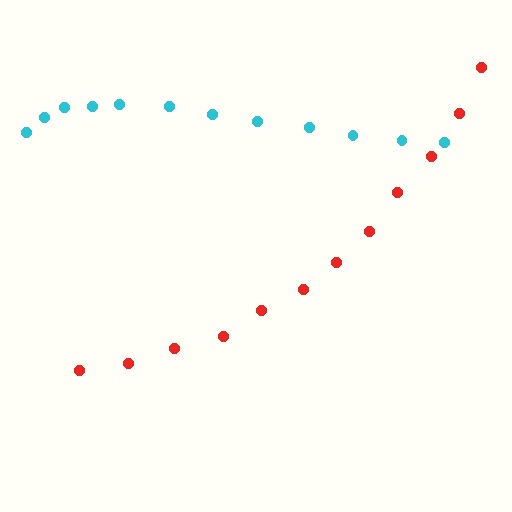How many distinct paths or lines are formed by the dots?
There are 2 distinct paths.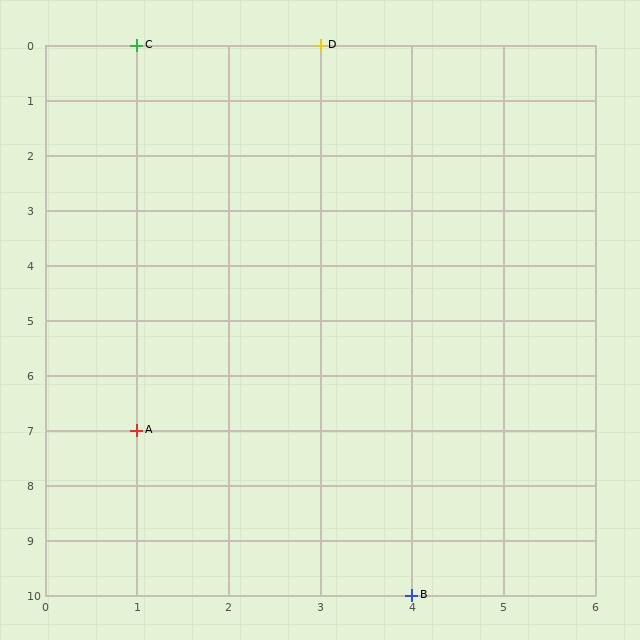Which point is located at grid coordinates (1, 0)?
Point C is at (1, 0).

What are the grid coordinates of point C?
Point C is at grid coordinates (1, 0).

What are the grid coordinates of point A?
Point A is at grid coordinates (1, 7).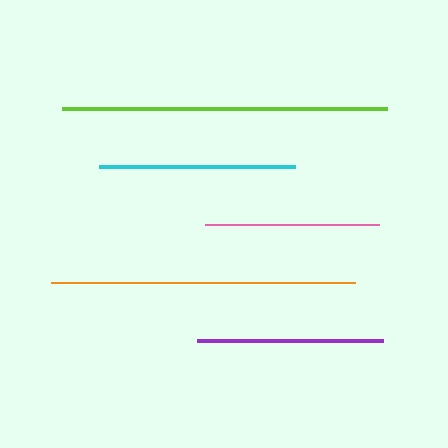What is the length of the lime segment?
The lime segment is approximately 325 pixels long.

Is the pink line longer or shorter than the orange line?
The orange line is longer than the pink line.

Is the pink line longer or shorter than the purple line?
The purple line is longer than the pink line.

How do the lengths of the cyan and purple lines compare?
The cyan and purple lines are approximately the same length.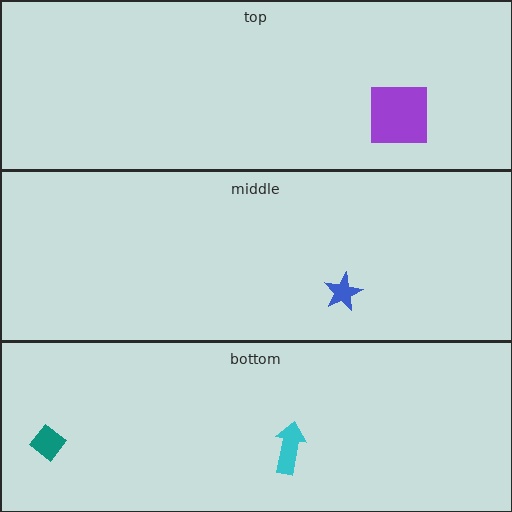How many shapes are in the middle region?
1.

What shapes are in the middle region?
The blue star.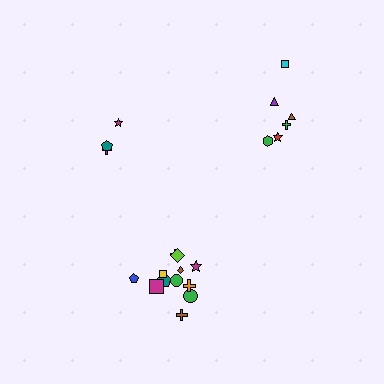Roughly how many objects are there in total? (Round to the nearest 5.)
Roughly 20 objects in total.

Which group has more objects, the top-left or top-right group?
The top-right group.